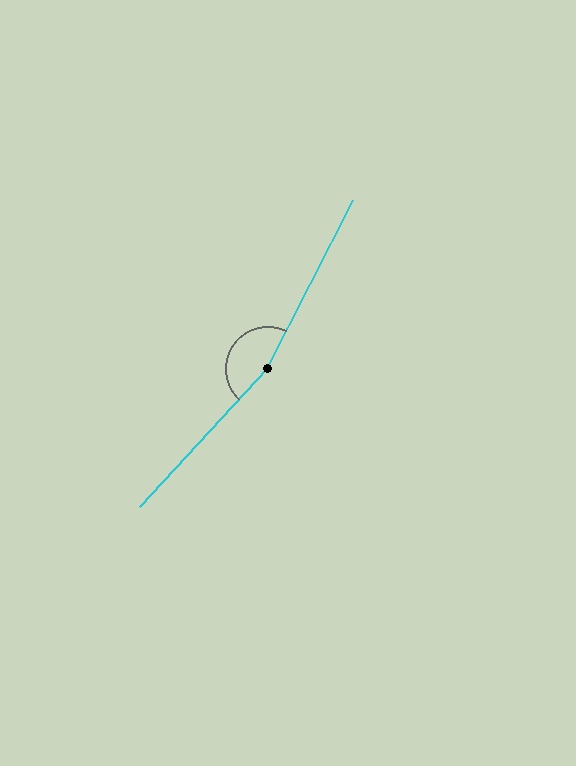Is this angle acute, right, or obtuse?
It is obtuse.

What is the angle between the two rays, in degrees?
Approximately 164 degrees.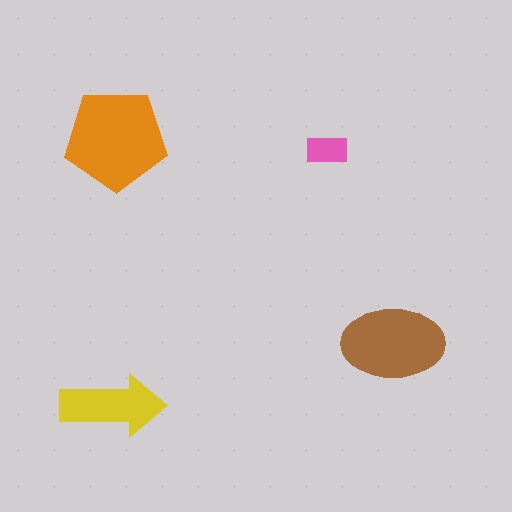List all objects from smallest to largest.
The pink rectangle, the yellow arrow, the brown ellipse, the orange pentagon.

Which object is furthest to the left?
The yellow arrow is leftmost.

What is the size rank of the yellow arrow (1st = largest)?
3rd.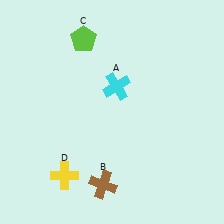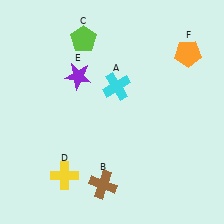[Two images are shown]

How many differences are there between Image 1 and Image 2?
There are 2 differences between the two images.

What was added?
A purple star (E), an orange pentagon (F) were added in Image 2.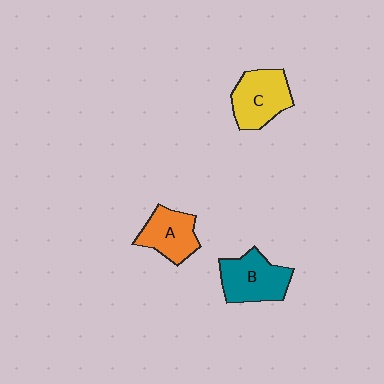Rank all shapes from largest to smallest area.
From largest to smallest: B (teal), C (yellow), A (orange).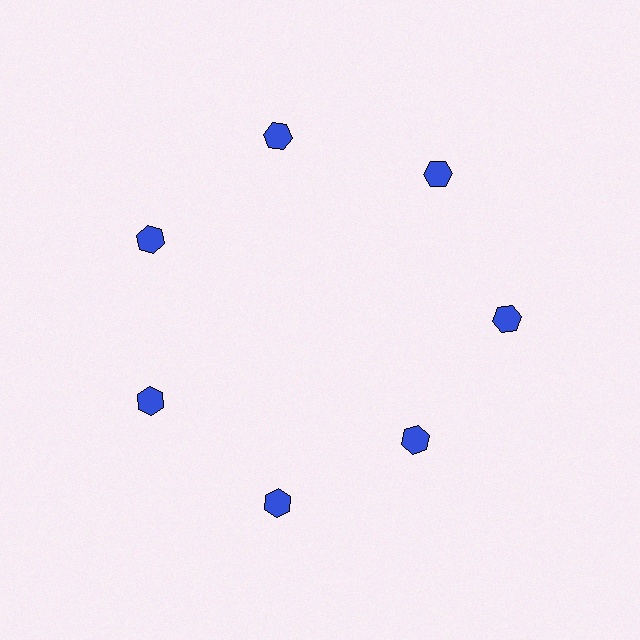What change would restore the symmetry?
The symmetry would be restored by moving it outward, back onto the ring so that all 7 hexagons sit at equal angles and equal distance from the center.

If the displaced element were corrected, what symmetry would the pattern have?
It would have 7-fold rotational symmetry — the pattern would map onto itself every 51 degrees.